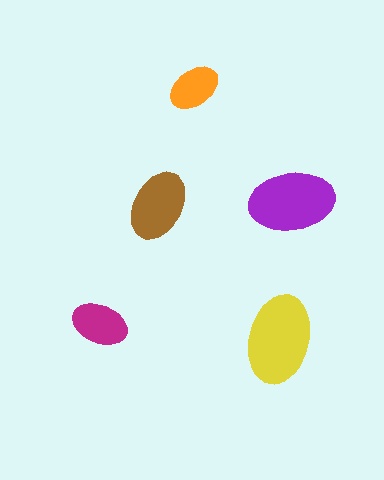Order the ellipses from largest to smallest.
the yellow one, the purple one, the brown one, the magenta one, the orange one.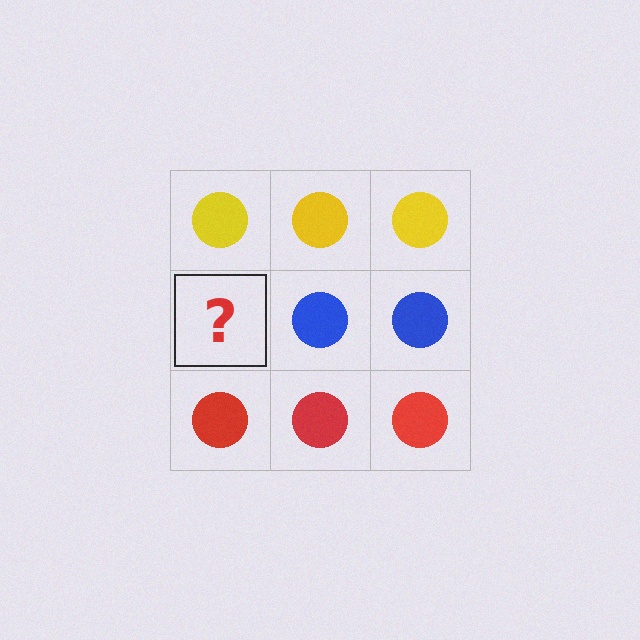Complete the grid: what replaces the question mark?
The question mark should be replaced with a blue circle.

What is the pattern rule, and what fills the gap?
The rule is that each row has a consistent color. The gap should be filled with a blue circle.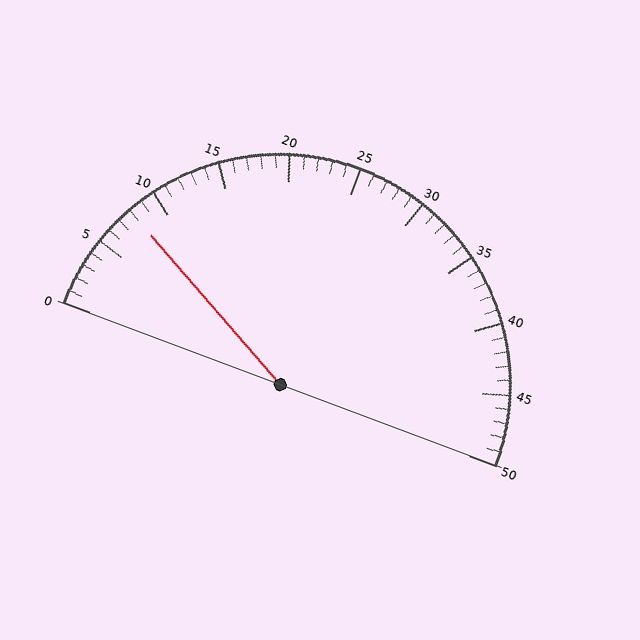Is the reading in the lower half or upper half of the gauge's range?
The reading is in the lower half of the range (0 to 50).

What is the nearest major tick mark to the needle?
The nearest major tick mark is 10.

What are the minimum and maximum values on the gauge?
The gauge ranges from 0 to 50.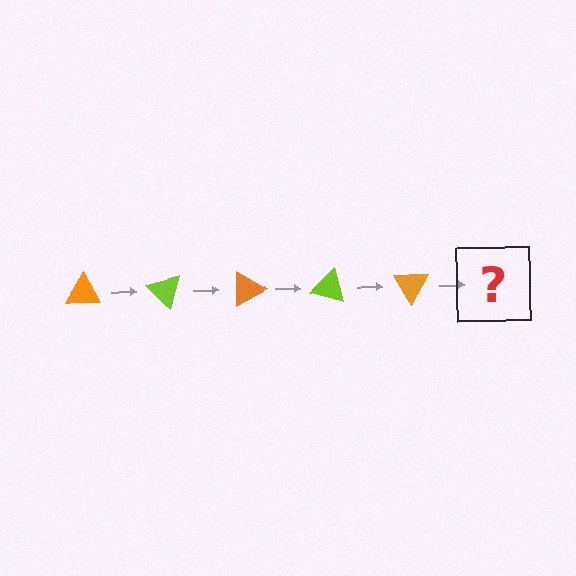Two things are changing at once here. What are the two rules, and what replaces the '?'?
The two rules are that it rotates 45 degrees each step and the color cycles through orange and lime. The '?' should be a lime triangle, rotated 225 degrees from the start.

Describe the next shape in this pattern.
It should be a lime triangle, rotated 225 degrees from the start.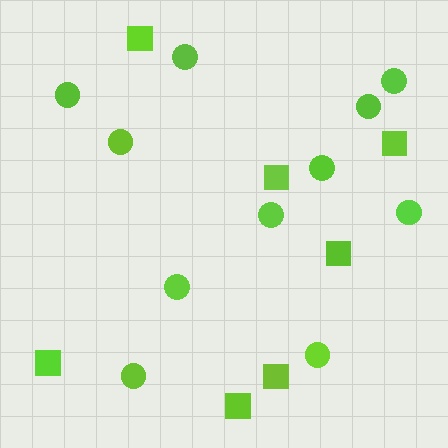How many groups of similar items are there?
There are 2 groups: one group of squares (7) and one group of circles (11).